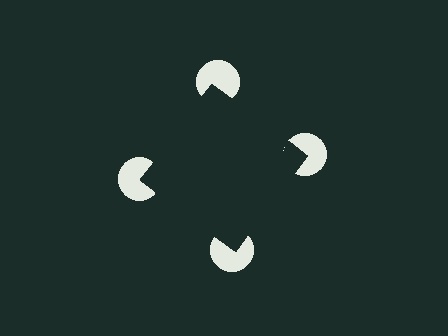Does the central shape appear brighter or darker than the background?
It typically appears slightly darker than the background, even though no actual brightness change is drawn.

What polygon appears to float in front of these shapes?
An illusory square — its edges are inferred from the aligned wedge cuts in the pac-man discs, not physically drawn.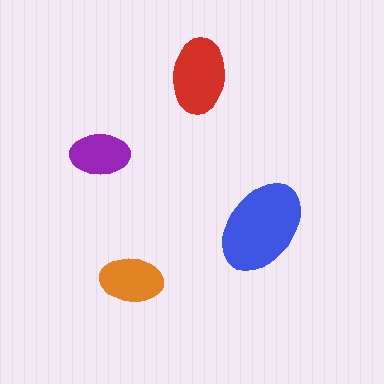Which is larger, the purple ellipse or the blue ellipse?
The blue one.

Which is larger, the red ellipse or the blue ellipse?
The blue one.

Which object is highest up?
The red ellipse is topmost.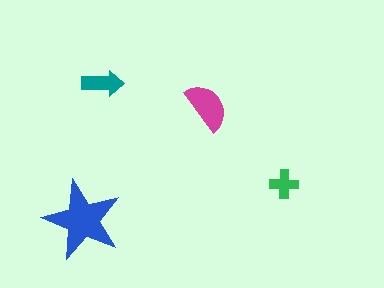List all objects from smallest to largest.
The green cross, the teal arrow, the magenta semicircle, the blue star.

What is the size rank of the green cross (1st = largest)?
4th.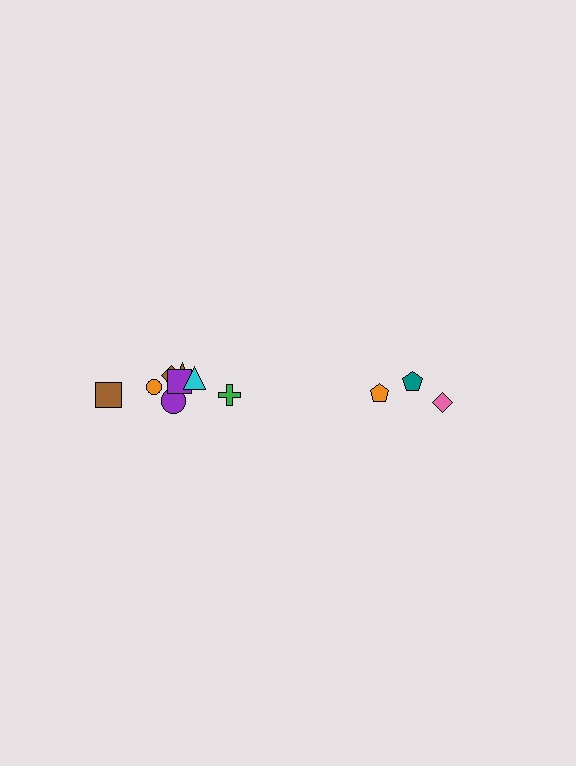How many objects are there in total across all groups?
There are 11 objects.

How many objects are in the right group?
There are 3 objects.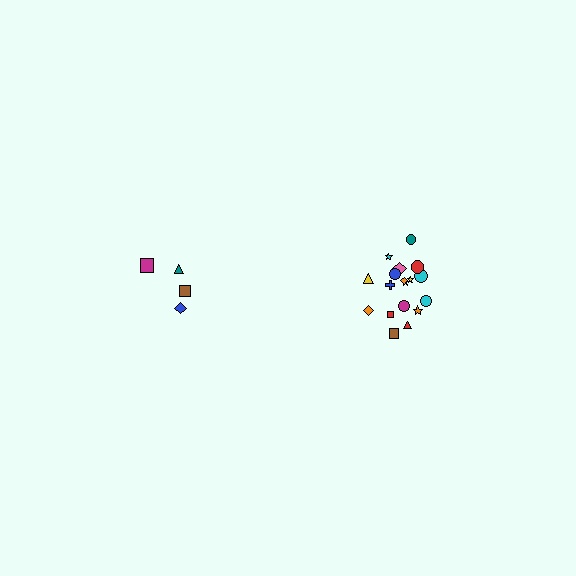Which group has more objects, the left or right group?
The right group.